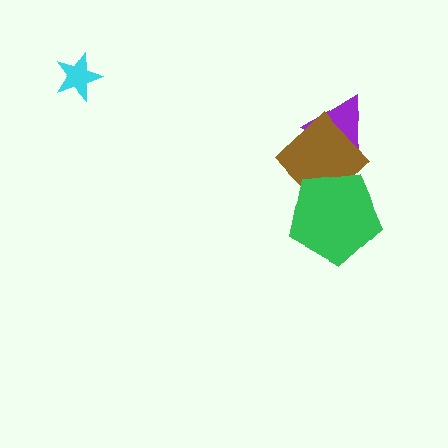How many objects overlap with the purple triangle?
1 object overlaps with the purple triangle.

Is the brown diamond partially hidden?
Yes, it is partially covered by another shape.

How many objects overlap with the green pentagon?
1 object overlaps with the green pentagon.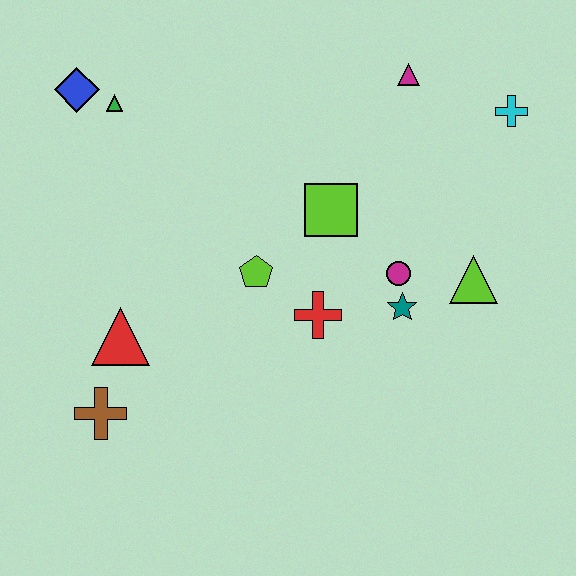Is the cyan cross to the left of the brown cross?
No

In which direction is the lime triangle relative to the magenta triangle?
The lime triangle is below the magenta triangle.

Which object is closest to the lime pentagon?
The red cross is closest to the lime pentagon.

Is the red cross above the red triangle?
Yes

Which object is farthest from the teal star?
The blue diamond is farthest from the teal star.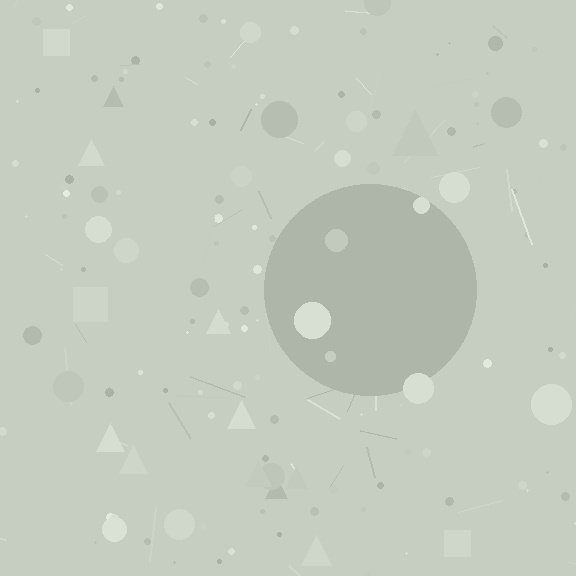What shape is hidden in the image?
A circle is hidden in the image.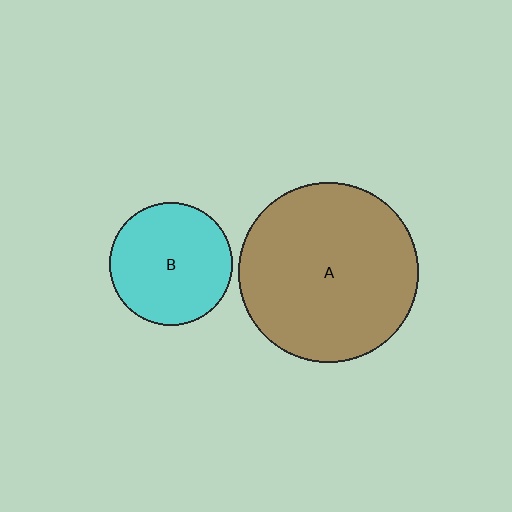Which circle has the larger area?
Circle A (brown).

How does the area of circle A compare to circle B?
Approximately 2.2 times.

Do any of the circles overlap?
No, none of the circles overlap.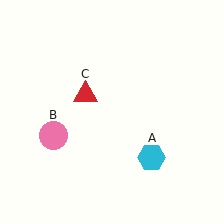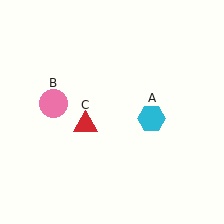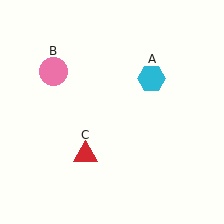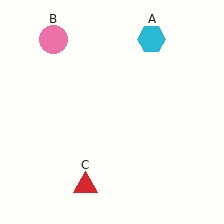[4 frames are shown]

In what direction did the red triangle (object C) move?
The red triangle (object C) moved down.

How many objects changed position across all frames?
3 objects changed position: cyan hexagon (object A), pink circle (object B), red triangle (object C).